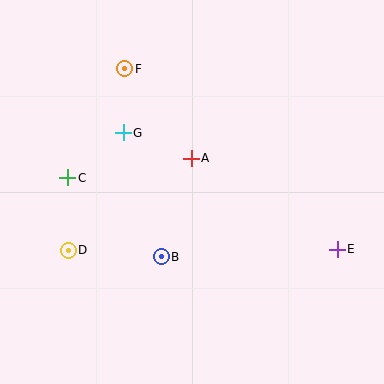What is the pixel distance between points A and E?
The distance between A and E is 172 pixels.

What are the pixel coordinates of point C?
Point C is at (68, 178).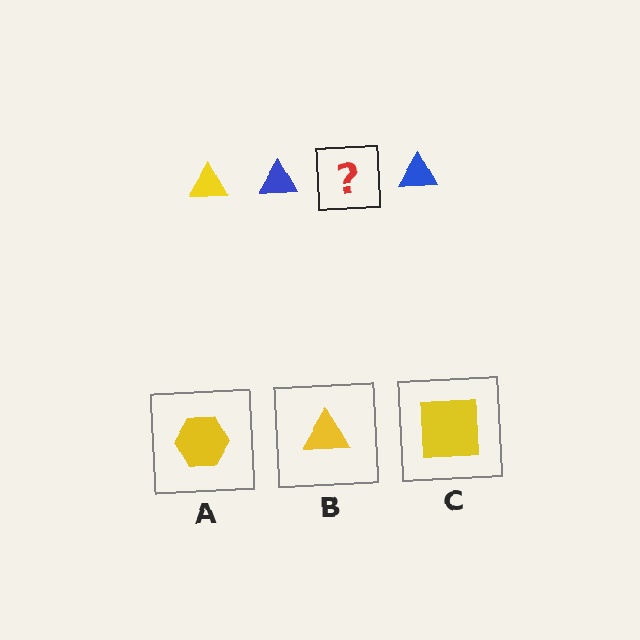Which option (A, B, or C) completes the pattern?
B.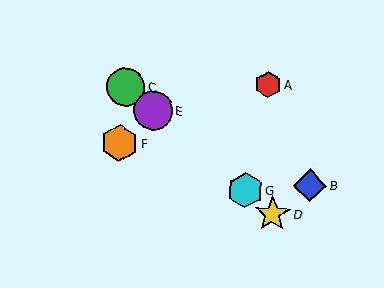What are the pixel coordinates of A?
Object A is at (268, 84).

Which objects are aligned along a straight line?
Objects C, D, E, G are aligned along a straight line.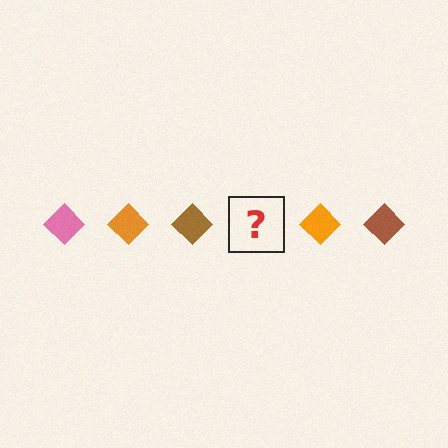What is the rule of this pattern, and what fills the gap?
The rule is that the pattern cycles through pink, orange, brown diamonds. The gap should be filled with a pink diamond.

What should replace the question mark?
The question mark should be replaced with a pink diamond.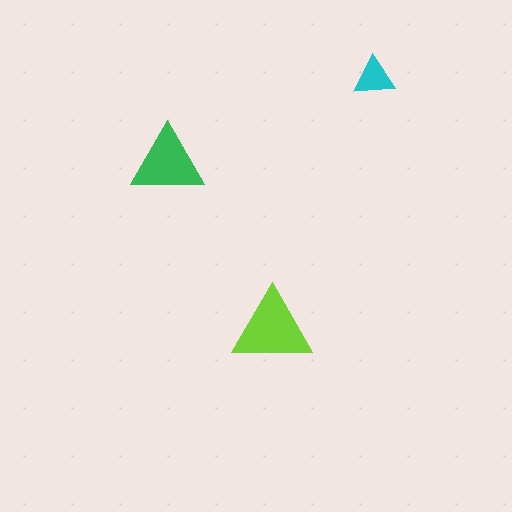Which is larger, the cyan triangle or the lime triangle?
The lime one.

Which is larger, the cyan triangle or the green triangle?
The green one.